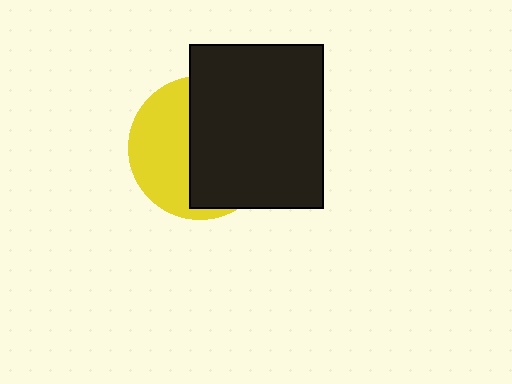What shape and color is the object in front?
The object in front is a black rectangle.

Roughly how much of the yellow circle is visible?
A small part of it is visible (roughly 43%).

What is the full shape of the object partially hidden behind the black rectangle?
The partially hidden object is a yellow circle.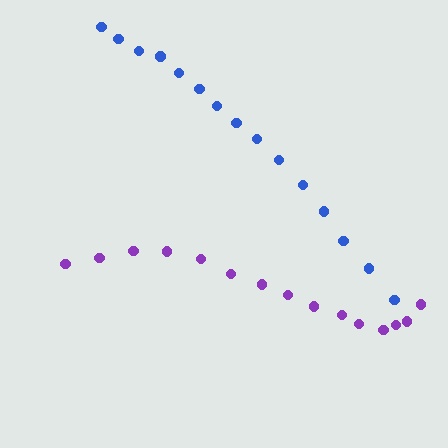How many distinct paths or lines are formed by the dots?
There are 2 distinct paths.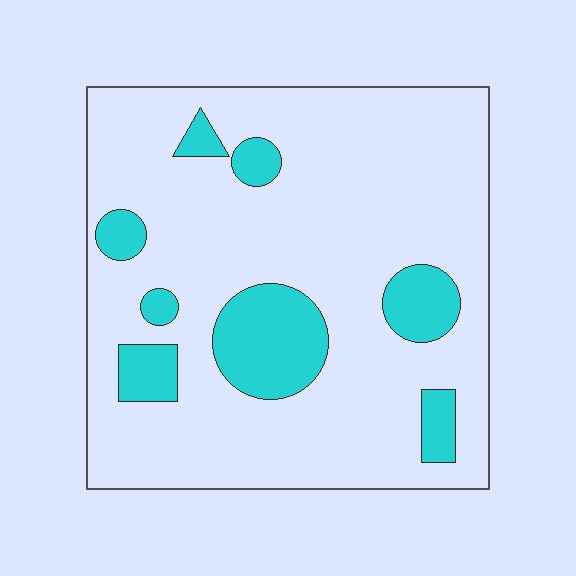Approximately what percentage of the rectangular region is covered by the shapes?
Approximately 15%.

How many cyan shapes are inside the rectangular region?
8.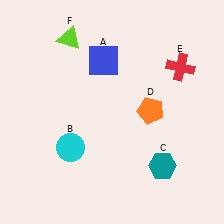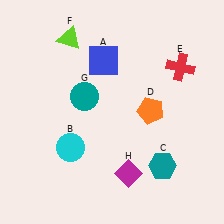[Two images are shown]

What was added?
A teal circle (G), a magenta diamond (H) were added in Image 2.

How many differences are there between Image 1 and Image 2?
There are 2 differences between the two images.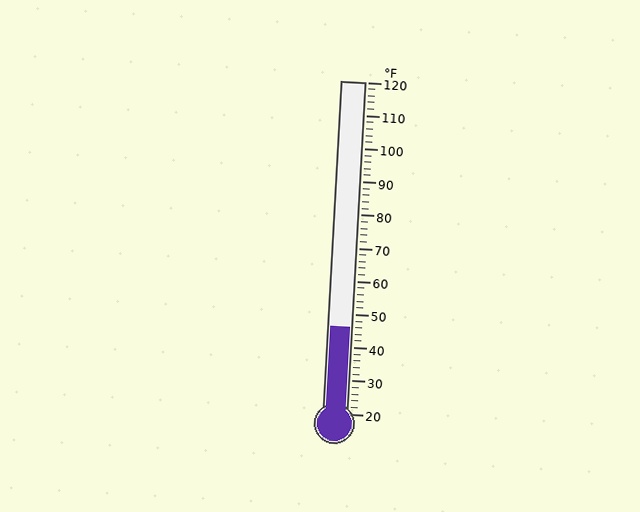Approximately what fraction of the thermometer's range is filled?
The thermometer is filled to approximately 25% of its range.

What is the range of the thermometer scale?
The thermometer scale ranges from 20°F to 120°F.